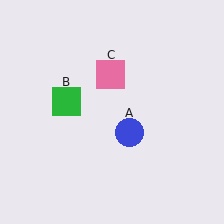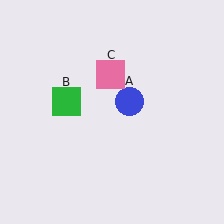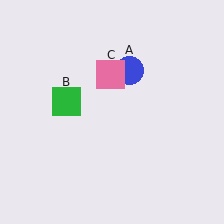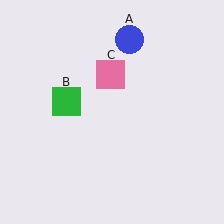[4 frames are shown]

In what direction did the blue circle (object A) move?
The blue circle (object A) moved up.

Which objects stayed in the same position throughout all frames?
Green square (object B) and pink square (object C) remained stationary.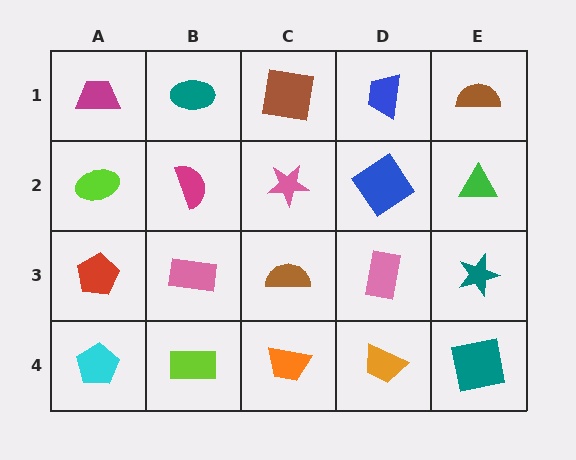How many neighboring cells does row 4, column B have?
3.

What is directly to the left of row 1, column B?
A magenta trapezoid.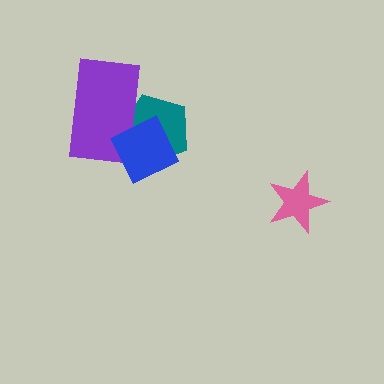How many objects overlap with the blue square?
2 objects overlap with the blue square.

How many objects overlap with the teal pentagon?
2 objects overlap with the teal pentagon.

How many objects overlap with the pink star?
0 objects overlap with the pink star.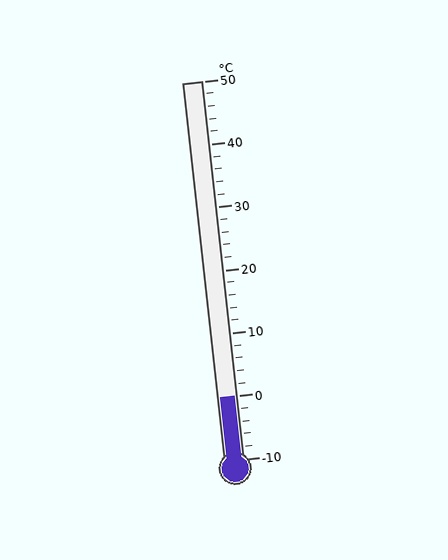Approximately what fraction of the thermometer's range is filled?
The thermometer is filled to approximately 15% of its range.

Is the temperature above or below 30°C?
The temperature is below 30°C.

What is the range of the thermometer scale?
The thermometer scale ranges from -10°C to 50°C.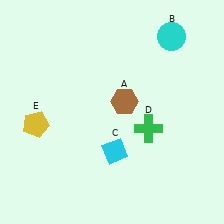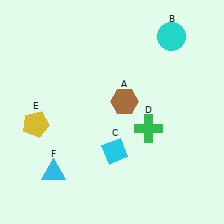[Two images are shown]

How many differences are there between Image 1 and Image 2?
There is 1 difference between the two images.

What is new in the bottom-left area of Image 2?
A cyan triangle (F) was added in the bottom-left area of Image 2.